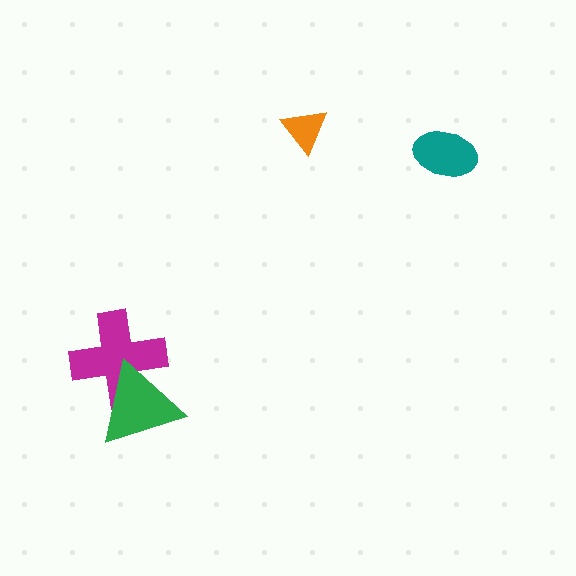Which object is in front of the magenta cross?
The green triangle is in front of the magenta cross.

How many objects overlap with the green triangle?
1 object overlaps with the green triangle.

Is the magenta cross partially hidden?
Yes, it is partially covered by another shape.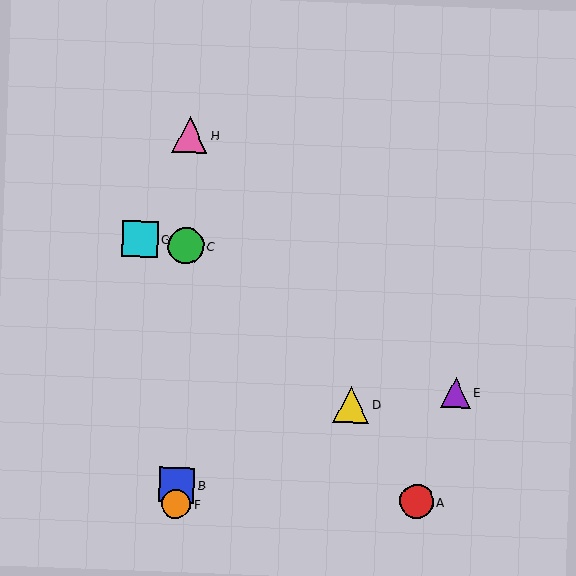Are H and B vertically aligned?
Yes, both are at x≈190.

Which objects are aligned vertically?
Objects B, C, F, H are aligned vertically.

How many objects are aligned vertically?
4 objects (B, C, F, H) are aligned vertically.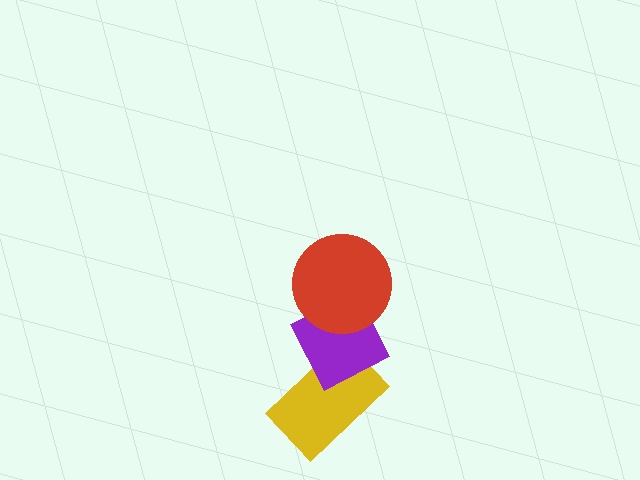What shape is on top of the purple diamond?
The red circle is on top of the purple diamond.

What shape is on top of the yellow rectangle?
The purple diamond is on top of the yellow rectangle.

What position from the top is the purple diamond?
The purple diamond is 2nd from the top.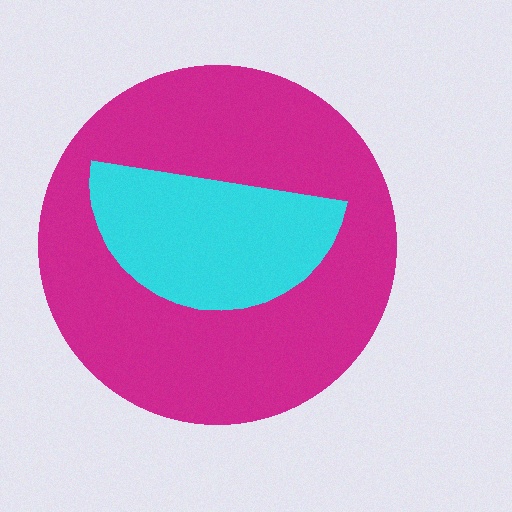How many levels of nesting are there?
2.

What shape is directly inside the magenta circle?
The cyan semicircle.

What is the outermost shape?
The magenta circle.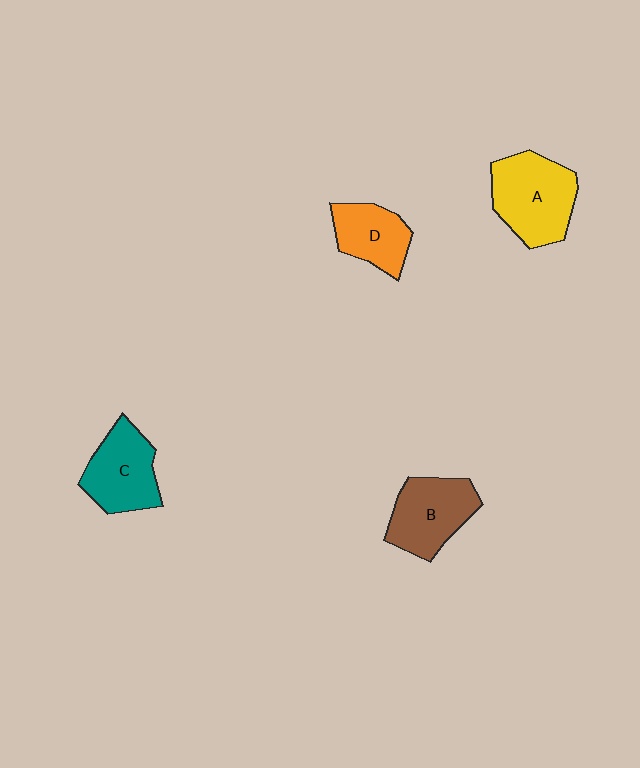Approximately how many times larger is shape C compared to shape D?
Approximately 1.3 times.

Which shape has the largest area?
Shape A (yellow).